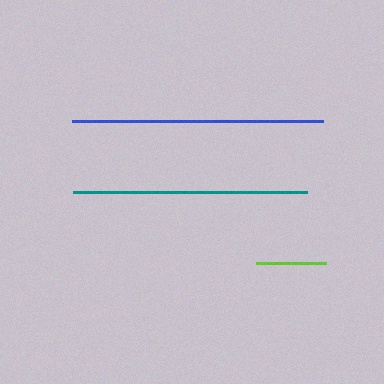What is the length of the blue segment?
The blue segment is approximately 251 pixels long.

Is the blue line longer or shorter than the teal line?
The blue line is longer than the teal line.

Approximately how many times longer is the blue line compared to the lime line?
The blue line is approximately 3.6 times the length of the lime line.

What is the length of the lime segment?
The lime segment is approximately 69 pixels long.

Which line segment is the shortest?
The lime line is the shortest at approximately 69 pixels.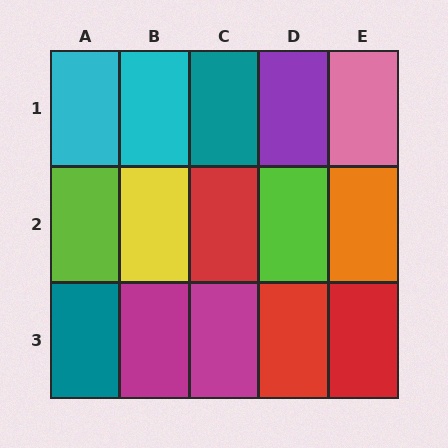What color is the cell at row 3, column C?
Magenta.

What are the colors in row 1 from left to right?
Cyan, cyan, teal, purple, pink.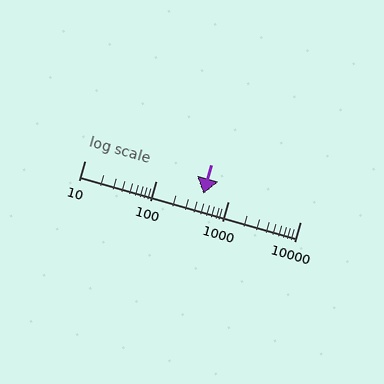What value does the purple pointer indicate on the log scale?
The pointer indicates approximately 450.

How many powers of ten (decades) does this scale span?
The scale spans 3 decades, from 10 to 10000.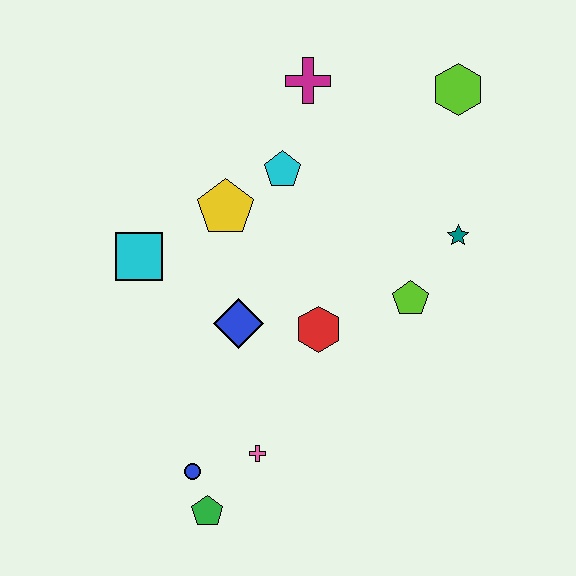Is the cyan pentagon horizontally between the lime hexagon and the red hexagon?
No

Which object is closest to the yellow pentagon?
The cyan pentagon is closest to the yellow pentagon.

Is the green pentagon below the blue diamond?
Yes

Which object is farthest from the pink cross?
The lime hexagon is farthest from the pink cross.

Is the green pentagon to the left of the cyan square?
No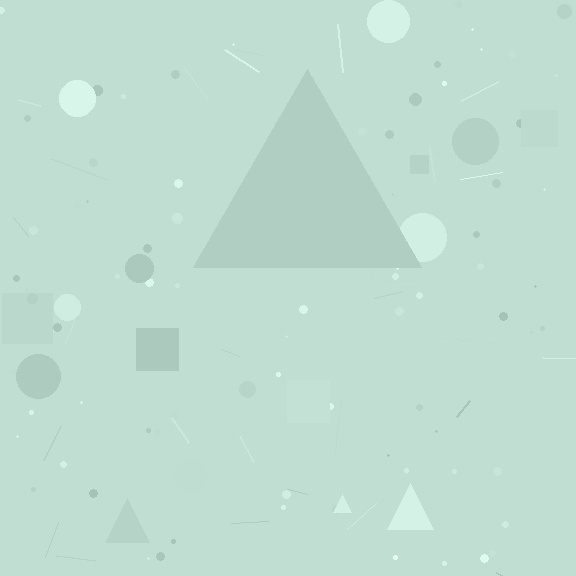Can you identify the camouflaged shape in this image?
The camouflaged shape is a triangle.